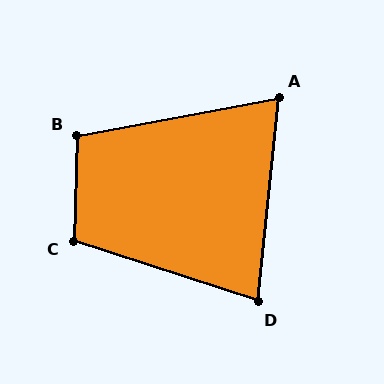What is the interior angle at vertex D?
Approximately 78 degrees (acute).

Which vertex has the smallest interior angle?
A, at approximately 74 degrees.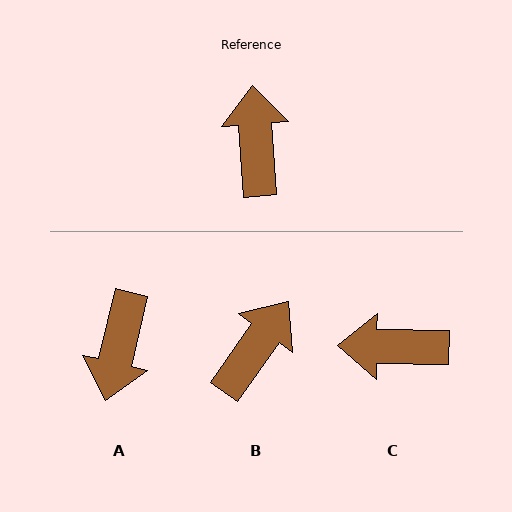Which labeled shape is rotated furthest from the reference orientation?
A, about 163 degrees away.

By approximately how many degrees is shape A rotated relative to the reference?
Approximately 163 degrees counter-clockwise.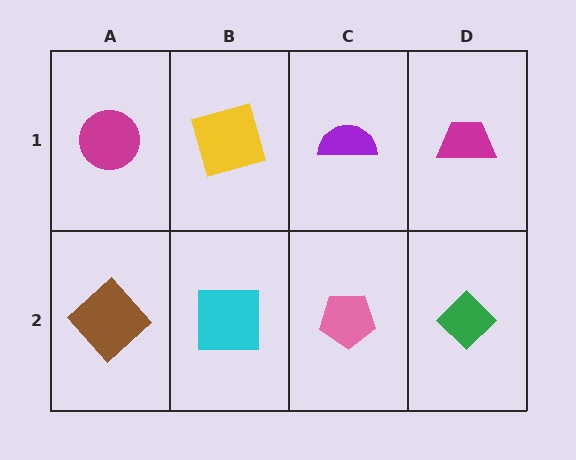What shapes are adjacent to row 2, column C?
A purple semicircle (row 1, column C), a cyan square (row 2, column B), a green diamond (row 2, column D).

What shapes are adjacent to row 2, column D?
A magenta trapezoid (row 1, column D), a pink pentagon (row 2, column C).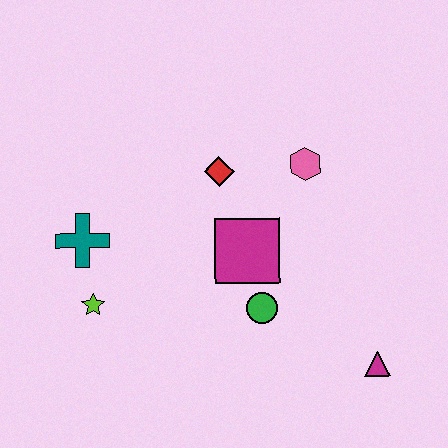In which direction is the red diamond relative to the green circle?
The red diamond is above the green circle.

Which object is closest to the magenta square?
The green circle is closest to the magenta square.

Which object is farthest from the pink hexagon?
The lime star is farthest from the pink hexagon.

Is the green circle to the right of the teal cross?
Yes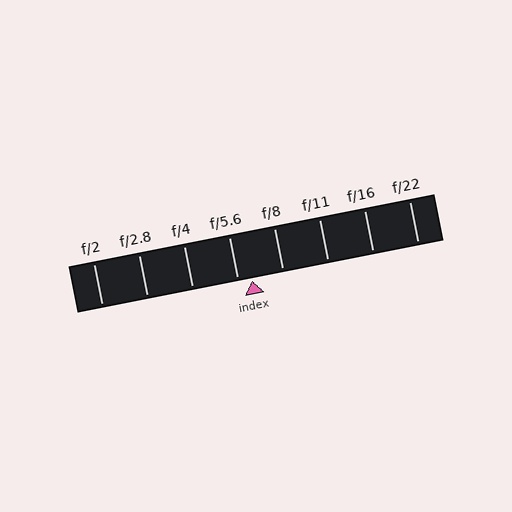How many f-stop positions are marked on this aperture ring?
There are 8 f-stop positions marked.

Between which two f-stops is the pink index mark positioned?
The index mark is between f/5.6 and f/8.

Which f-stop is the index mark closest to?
The index mark is closest to f/5.6.